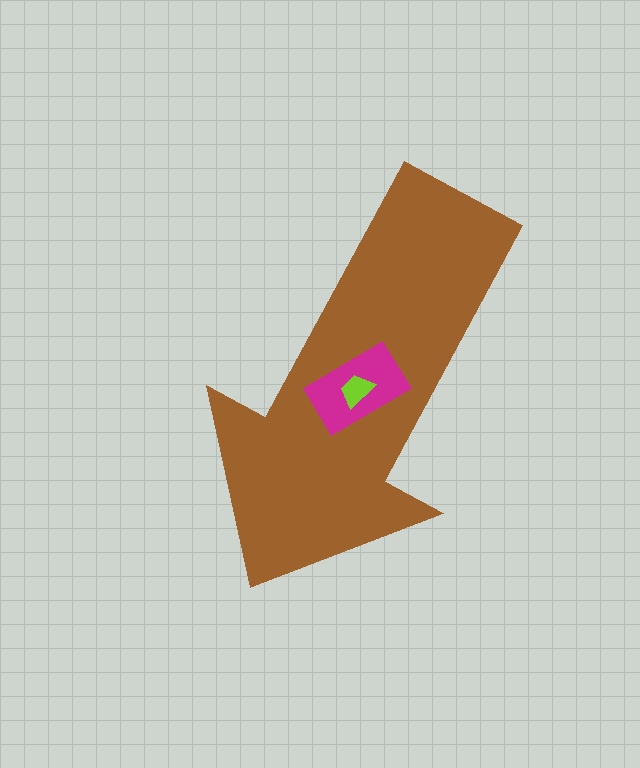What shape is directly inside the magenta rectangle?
The lime trapezoid.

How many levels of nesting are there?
3.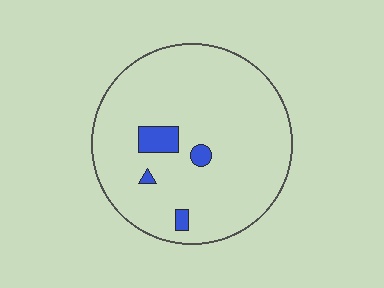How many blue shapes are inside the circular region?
4.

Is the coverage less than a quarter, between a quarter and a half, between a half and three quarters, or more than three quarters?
Less than a quarter.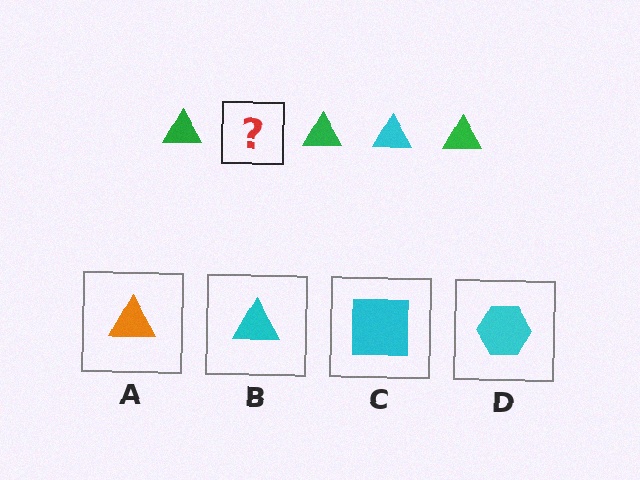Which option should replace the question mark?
Option B.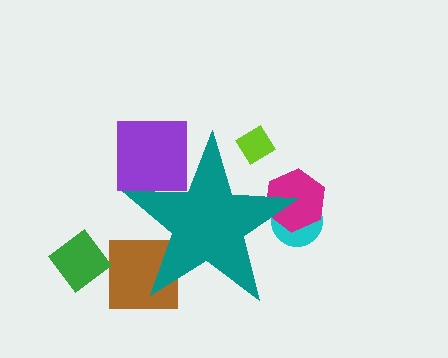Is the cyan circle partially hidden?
Yes, the cyan circle is partially hidden behind the teal star.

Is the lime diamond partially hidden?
Yes, the lime diamond is partially hidden behind the teal star.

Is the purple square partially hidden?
Yes, the purple square is partially hidden behind the teal star.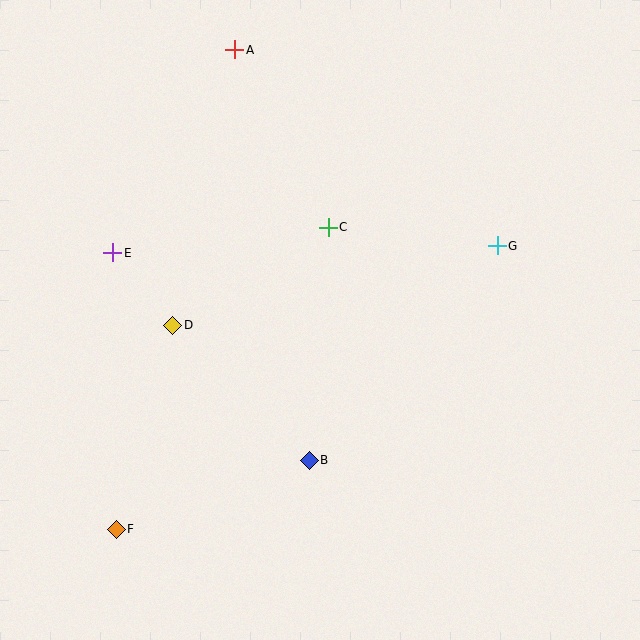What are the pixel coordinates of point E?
Point E is at (113, 253).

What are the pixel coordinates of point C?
Point C is at (328, 227).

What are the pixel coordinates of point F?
Point F is at (116, 529).